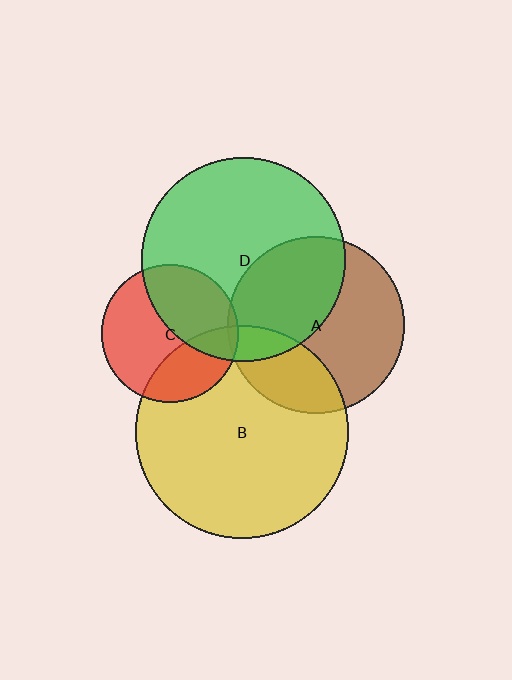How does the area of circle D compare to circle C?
Approximately 2.2 times.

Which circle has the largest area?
Circle B (yellow).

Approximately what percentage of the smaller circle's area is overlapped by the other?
Approximately 10%.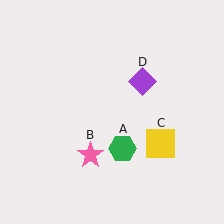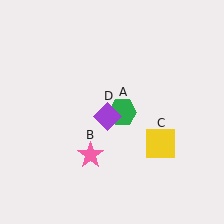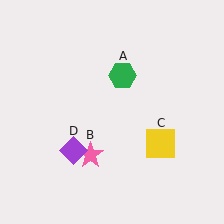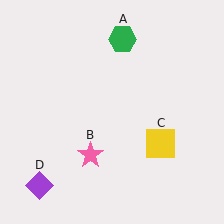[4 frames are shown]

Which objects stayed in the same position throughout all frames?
Pink star (object B) and yellow square (object C) remained stationary.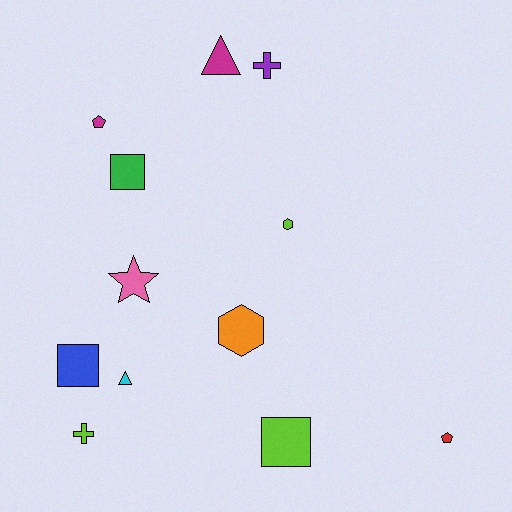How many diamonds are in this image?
There are no diamonds.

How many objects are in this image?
There are 12 objects.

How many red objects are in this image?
There is 1 red object.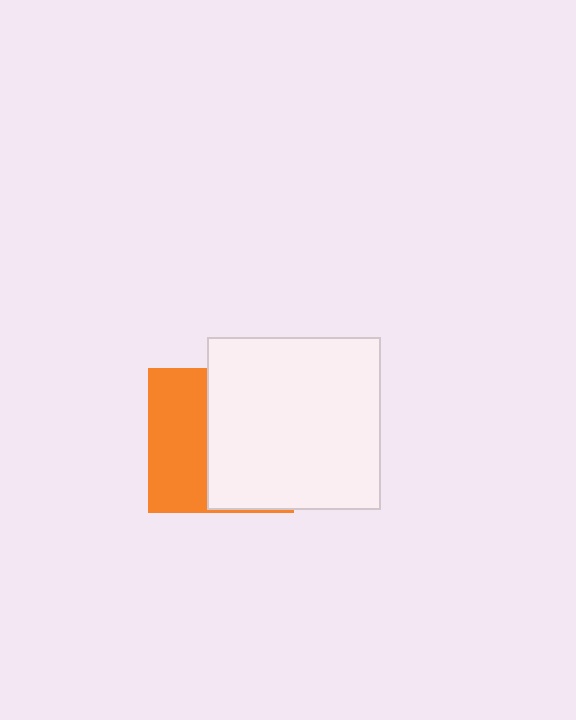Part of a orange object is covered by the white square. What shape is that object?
It is a square.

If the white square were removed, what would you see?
You would see the complete orange square.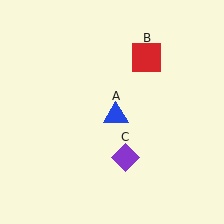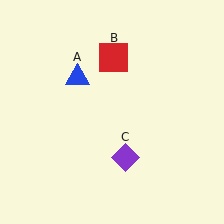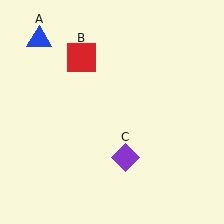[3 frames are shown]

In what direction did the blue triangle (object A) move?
The blue triangle (object A) moved up and to the left.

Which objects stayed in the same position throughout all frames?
Purple diamond (object C) remained stationary.